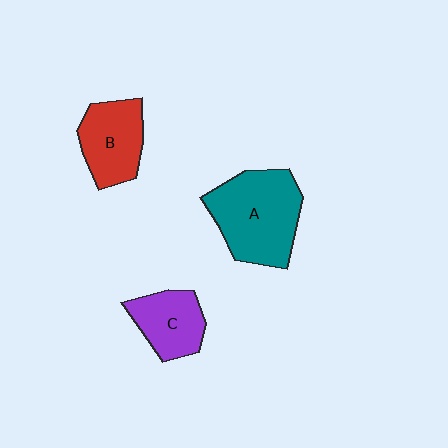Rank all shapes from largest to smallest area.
From largest to smallest: A (teal), B (red), C (purple).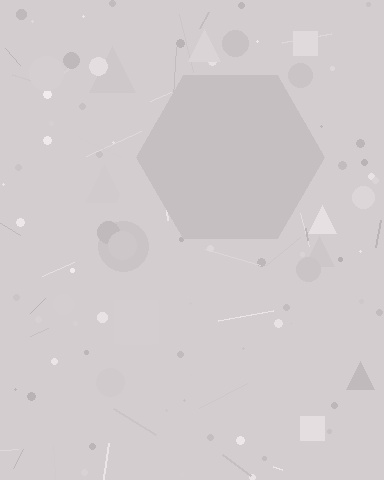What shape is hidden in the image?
A hexagon is hidden in the image.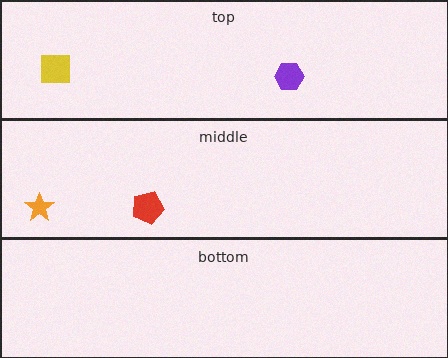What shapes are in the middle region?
The orange star, the red pentagon.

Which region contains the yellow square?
The top region.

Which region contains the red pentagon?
The middle region.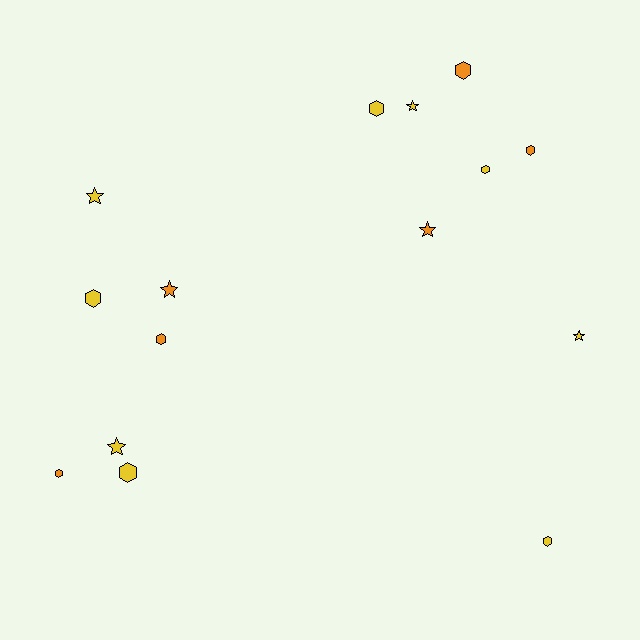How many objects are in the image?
There are 15 objects.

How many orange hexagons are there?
There are 4 orange hexagons.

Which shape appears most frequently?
Hexagon, with 9 objects.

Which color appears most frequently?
Yellow, with 9 objects.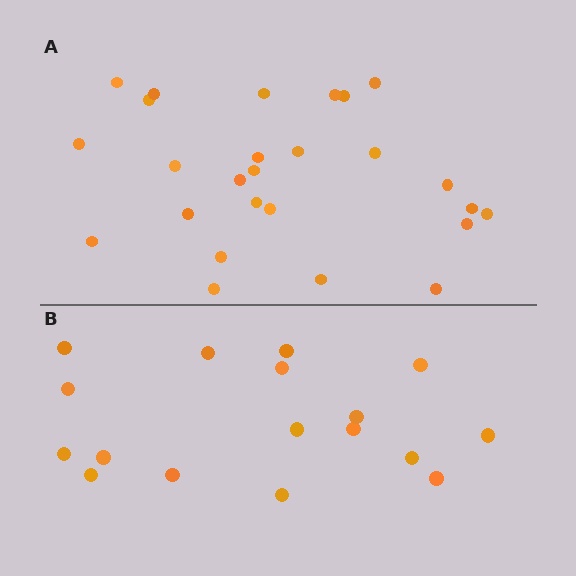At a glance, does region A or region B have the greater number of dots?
Region A (the top region) has more dots.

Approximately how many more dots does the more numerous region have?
Region A has roughly 8 or so more dots than region B.